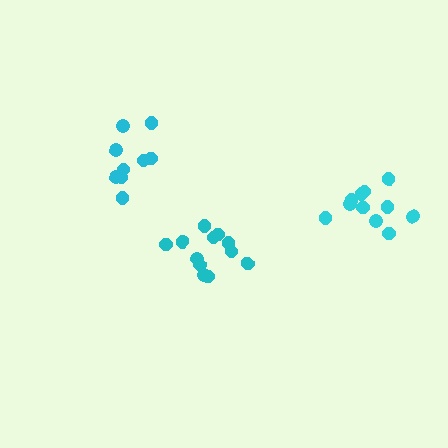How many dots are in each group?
Group 1: 12 dots, Group 2: 11 dots, Group 3: 9 dots (32 total).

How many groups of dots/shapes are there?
There are 3 groups.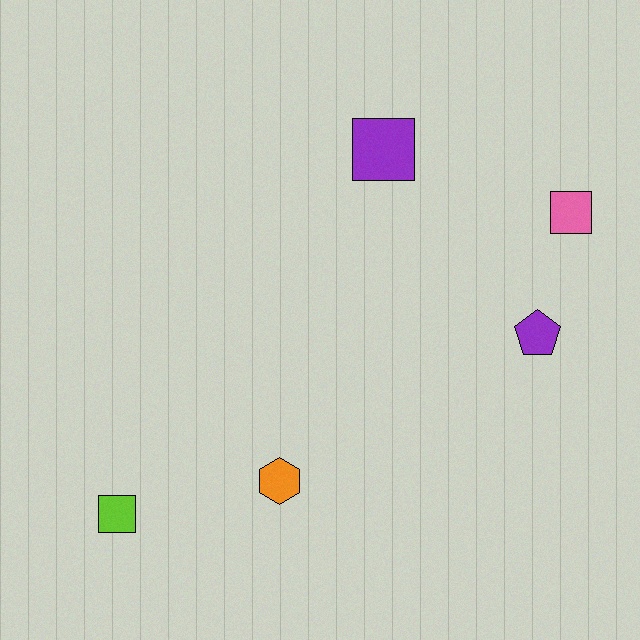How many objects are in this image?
There are 5 objects.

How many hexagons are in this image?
There is 1 hexagon.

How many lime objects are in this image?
There is 1 lime object.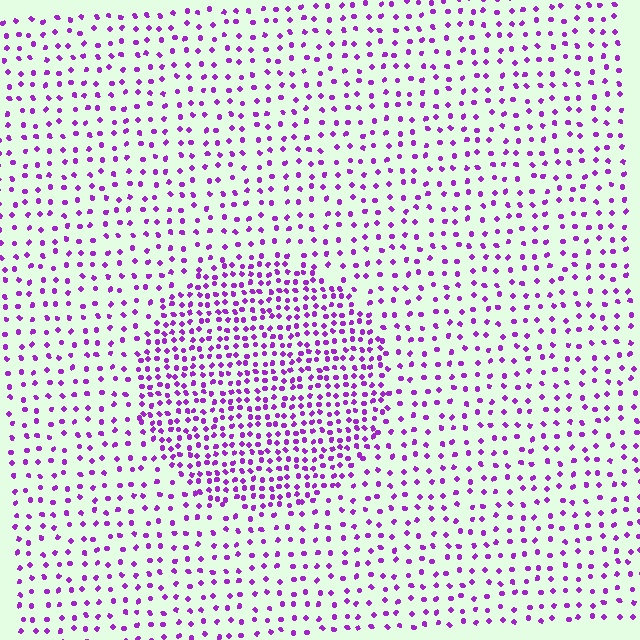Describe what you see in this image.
The image contains small purple elements arranged at two different densities. A circle-shaped region is visible where the elements are more densely packed than the surrounding area.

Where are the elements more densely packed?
The elements are more densely packed inside the circle boundary.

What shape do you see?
I see a circle.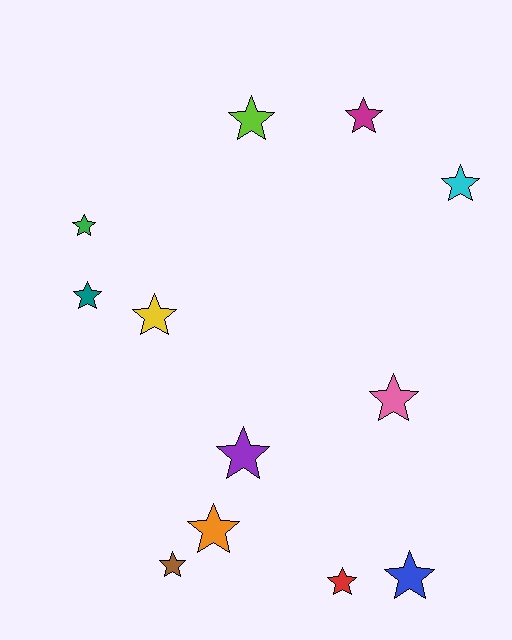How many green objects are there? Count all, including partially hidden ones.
There is 1 green object.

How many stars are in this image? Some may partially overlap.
There are 12 stars.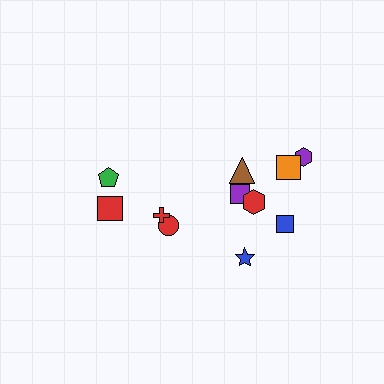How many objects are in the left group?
There are 4 objects.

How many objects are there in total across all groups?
There are 11 objects.